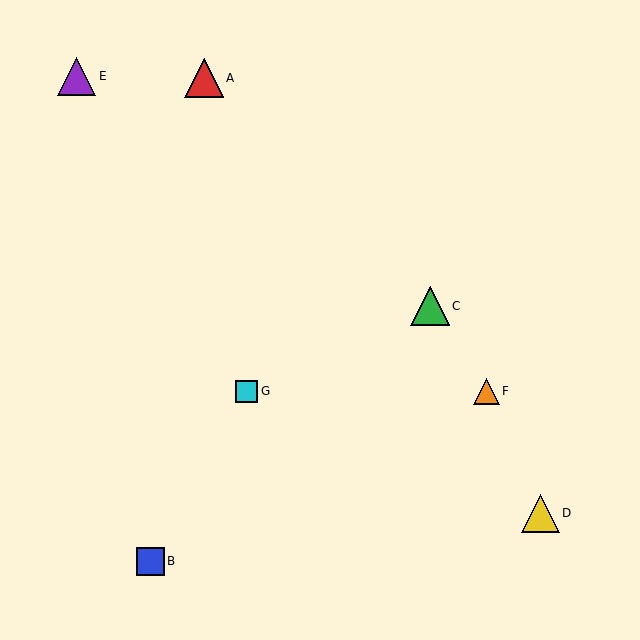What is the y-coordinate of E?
Object E is at y≈76.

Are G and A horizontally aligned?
No, G is at y≈391 and A is at y≈78.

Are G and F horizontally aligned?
Yes, both are at y≈391.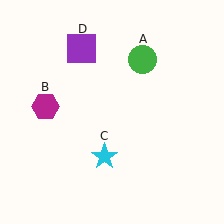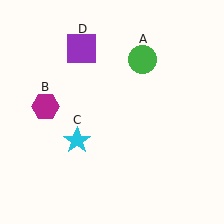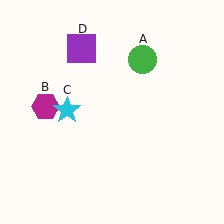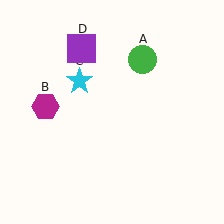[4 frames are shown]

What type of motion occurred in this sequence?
The cyan star (object C) rotated clockwise around the center of the scene.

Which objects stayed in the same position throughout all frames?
Green circle (object A) and magenta hexagon (object B) and purple square (object D) remained stationary.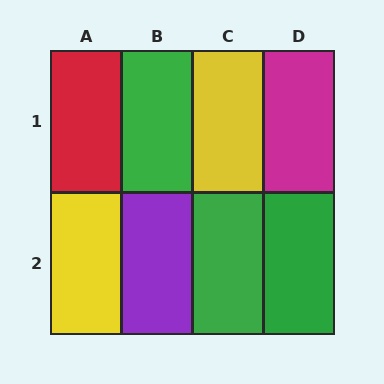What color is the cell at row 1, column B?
Green.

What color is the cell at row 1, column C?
Yellow.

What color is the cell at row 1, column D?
Magenta.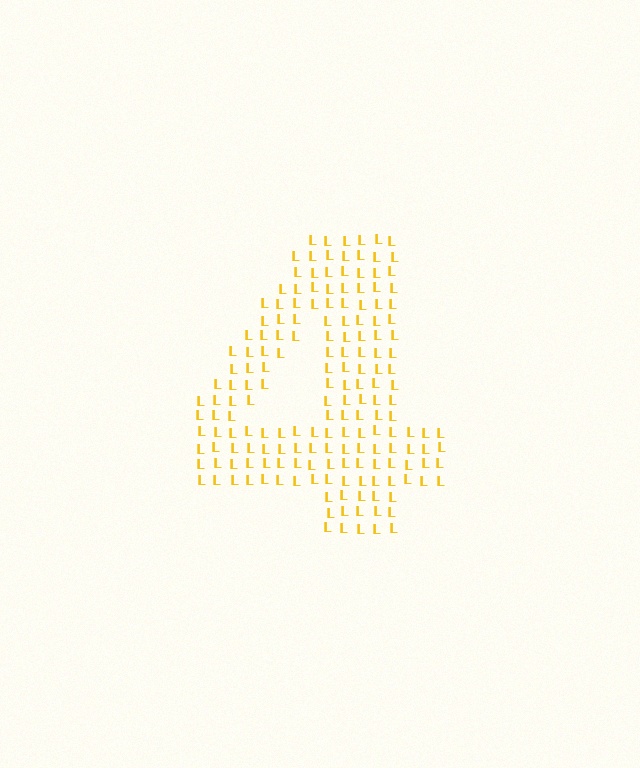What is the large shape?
The large shape is the digit 4.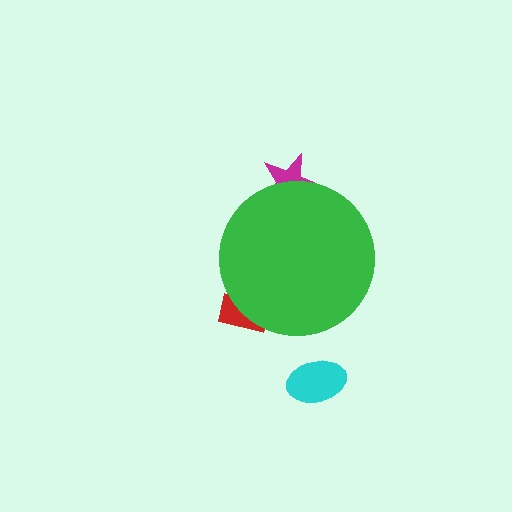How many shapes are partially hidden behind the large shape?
2 shapes are partially hidden.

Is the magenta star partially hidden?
Yes, the magenta star is partially hidden behind the green circle.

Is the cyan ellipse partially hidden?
No, the cyan ellipse is fully visible.